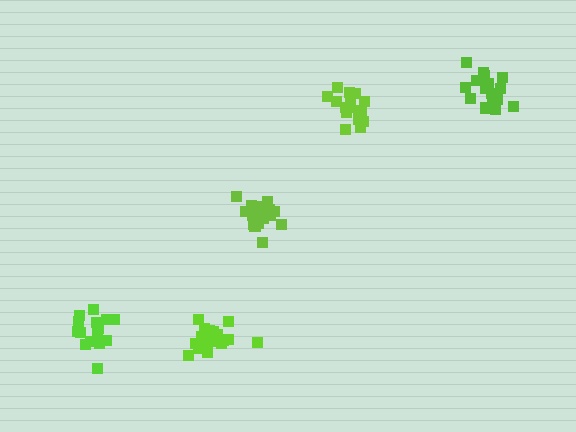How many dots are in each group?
Group 1: 20 dots, Group 2: 21 dots, Group 3: 16 dots, Group 4: 18 dots, Group 5: 17 dots (92 total).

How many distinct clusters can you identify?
There are 5 distinct clusters.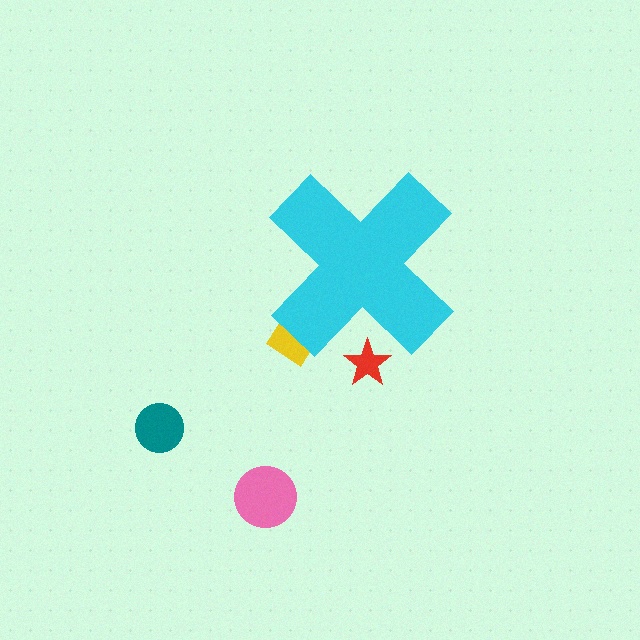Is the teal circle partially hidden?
No, the teal circle is fully visible.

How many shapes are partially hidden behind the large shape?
2 shapes are partially hidden.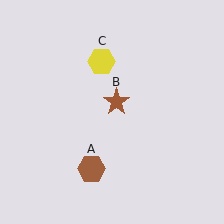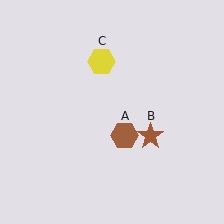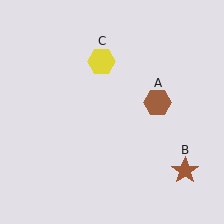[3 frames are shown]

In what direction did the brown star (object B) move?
The brown star (object B) moved down and to the right.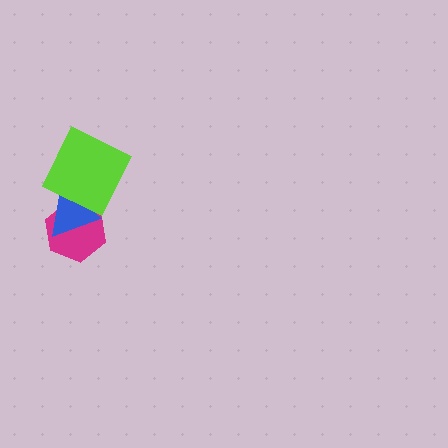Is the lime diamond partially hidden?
No, no other shape covers it.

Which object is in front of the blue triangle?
The lime diamond is in front of the blue triangle.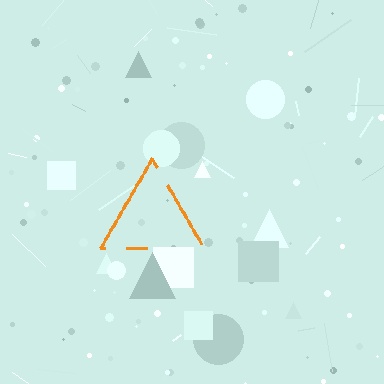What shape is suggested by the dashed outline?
The dashed outline suggests a triangle.